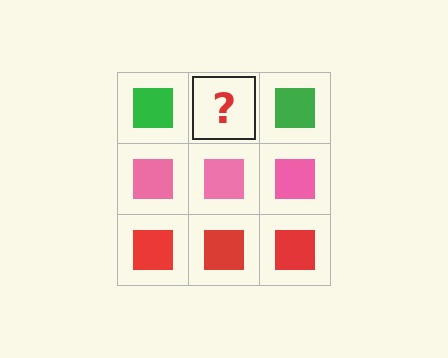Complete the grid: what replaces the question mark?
The question mark should be replaced with a green square.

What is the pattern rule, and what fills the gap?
The rule is that each row has a consistent color. The gap should be filled with a green square.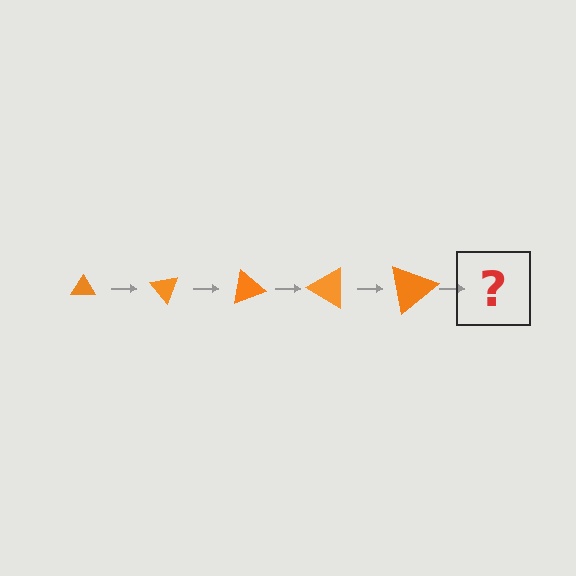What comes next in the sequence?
The next element should be a triangle, larger than the previous one and rotated 250 degrees from the start.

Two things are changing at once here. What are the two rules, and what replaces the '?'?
The two rules are that the triangle grows larger each step and it rotates 50 degrees each step. The '?' should be a triangle, larger than the previous one and rotated 250 degrees from the start.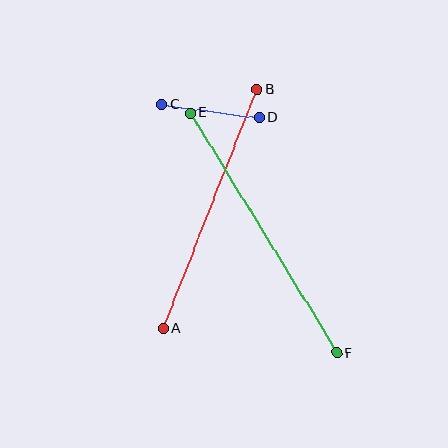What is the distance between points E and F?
The distance is approximately 281 pixels.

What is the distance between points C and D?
The distance is approximately 98 pixels.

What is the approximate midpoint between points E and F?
The midpoint is at approximately (263, 233) pixels.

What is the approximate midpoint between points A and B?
The midpoint is at approximately (210, 209) pixels.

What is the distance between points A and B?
The distance is approximately 257 pixels.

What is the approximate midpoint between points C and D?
The midpoint is at approximately (210, 111) pixels.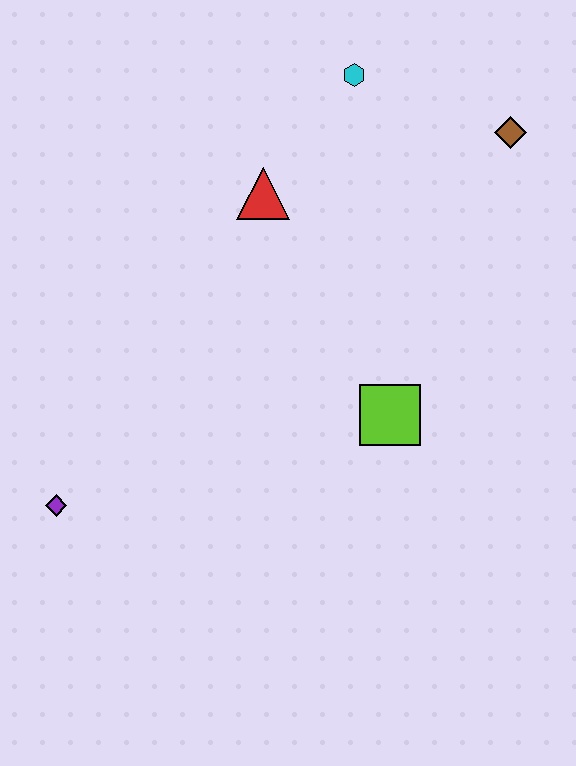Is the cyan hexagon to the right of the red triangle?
Yes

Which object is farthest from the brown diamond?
The purple diamond is farthest from the brown diamond.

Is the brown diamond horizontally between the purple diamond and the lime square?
No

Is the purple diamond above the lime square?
No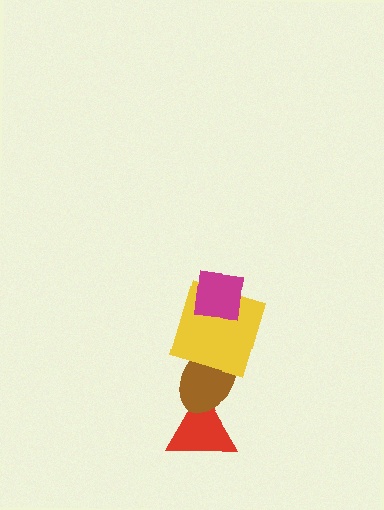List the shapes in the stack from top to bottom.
From top to bottom: the magenta square, the yellow square, the brown ellipse, the red triangle.